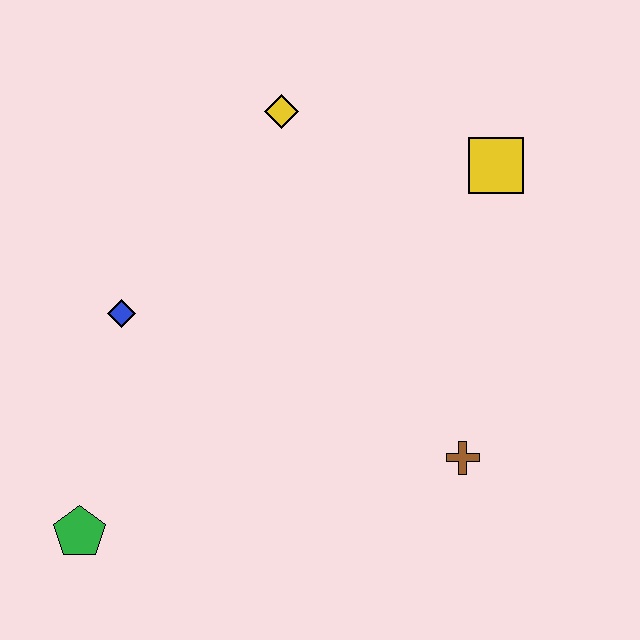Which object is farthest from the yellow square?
The green pentagon is farthest from the yellow square.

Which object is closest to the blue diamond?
The green pentagon is closest to the blue diamond.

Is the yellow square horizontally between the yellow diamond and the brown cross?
No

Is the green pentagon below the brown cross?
Yes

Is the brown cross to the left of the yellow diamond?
No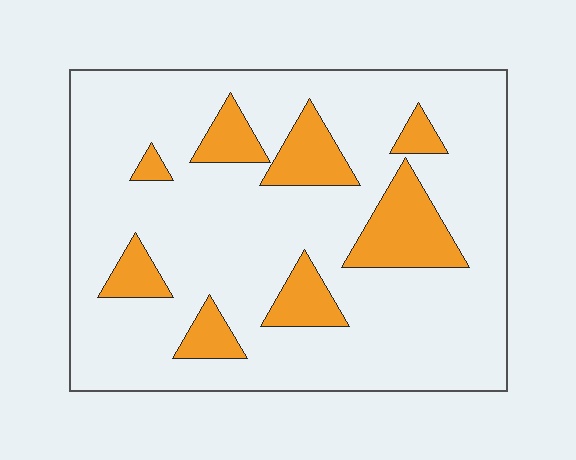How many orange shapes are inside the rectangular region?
8.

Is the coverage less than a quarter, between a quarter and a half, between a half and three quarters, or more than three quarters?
Less than a quarter.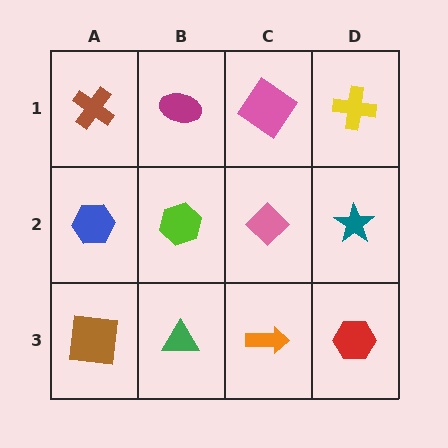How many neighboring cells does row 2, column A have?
3.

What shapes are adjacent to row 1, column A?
A blue hexagon (row 2, column A), a magenta ellipse (row 1, column B).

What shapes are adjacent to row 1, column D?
A teal star (row 2, column D), a pink diamond (row 1, column C).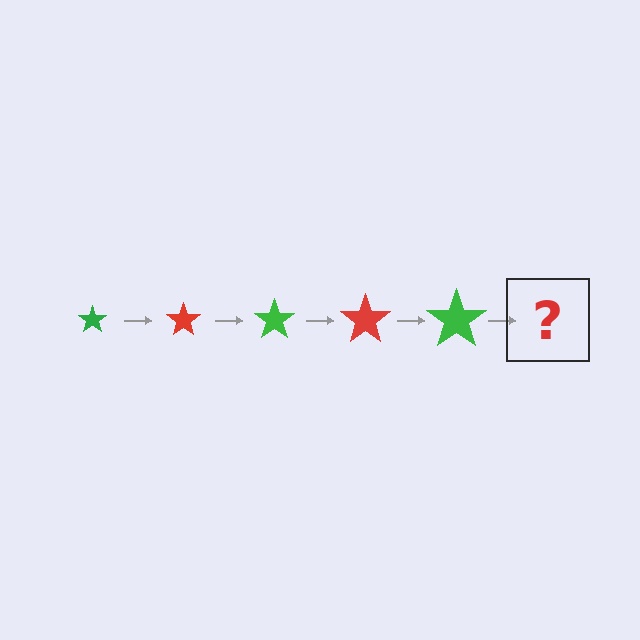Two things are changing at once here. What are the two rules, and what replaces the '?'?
The two rules are that the star grows larger each step and the color cycles through green and red. The '?' should be a red star, larger than the previous one.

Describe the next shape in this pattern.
It should be a red star, larger than the previous one.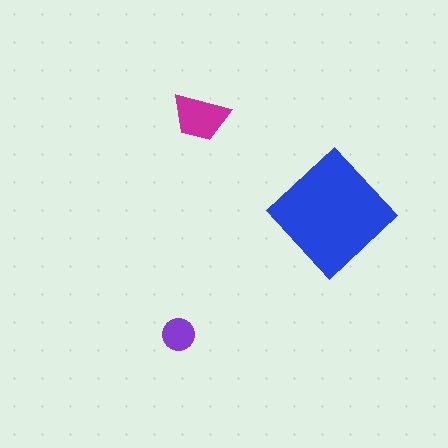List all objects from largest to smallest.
The blue diamond, the magenta trapezoid, the purple circle.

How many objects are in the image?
There are 3 objects in the image.